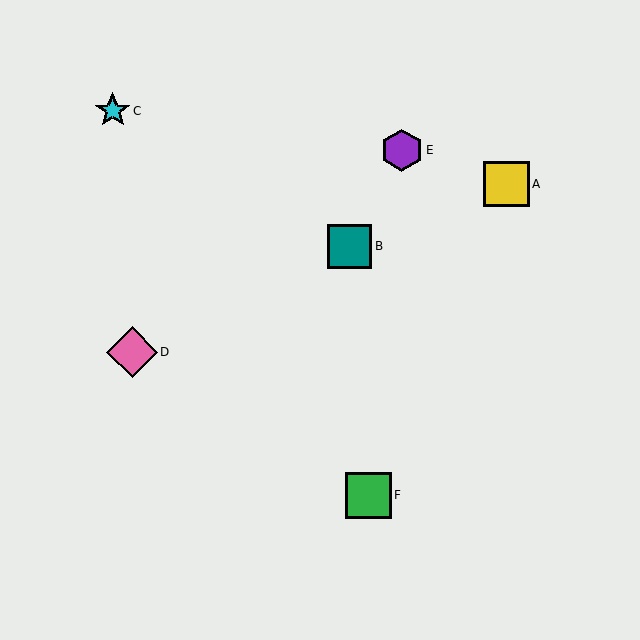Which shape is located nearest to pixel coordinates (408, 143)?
The purple hexagon (labeled E) at (402, 150) is nearest to that location.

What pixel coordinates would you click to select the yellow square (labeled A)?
Click at (506, 184) to select the yellow square A.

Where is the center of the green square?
The center of the green square is at (368, 495).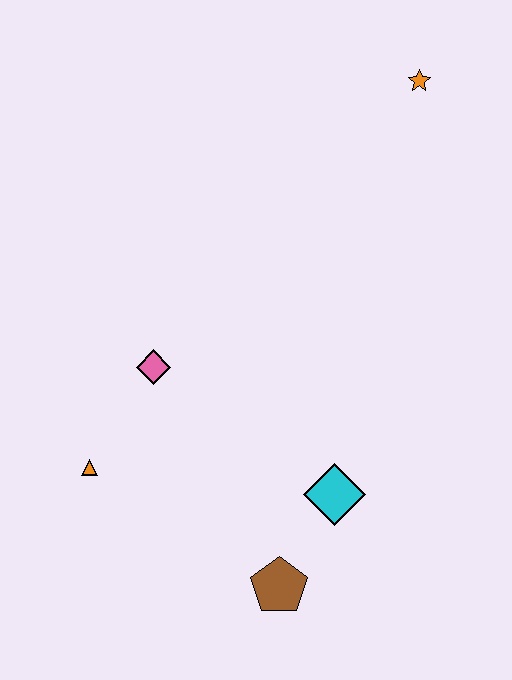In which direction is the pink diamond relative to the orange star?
The pink diamond is below the orange star.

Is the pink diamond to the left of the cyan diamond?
Yes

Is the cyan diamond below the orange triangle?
Yes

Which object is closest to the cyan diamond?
The brown pentagon is closest to the cyan diamond.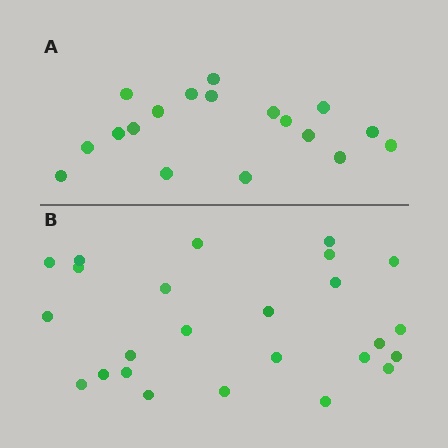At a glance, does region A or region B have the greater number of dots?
Region B (the bottom region) has more dots.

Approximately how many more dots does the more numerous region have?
Region B has roughly 8 or so more dots than region A.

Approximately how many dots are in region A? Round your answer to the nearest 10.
About 20 dots. (The exact count is 18, which rounds to 20.)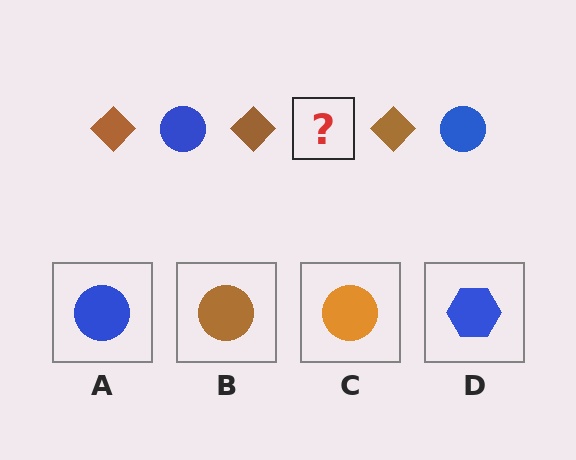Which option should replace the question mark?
Option A.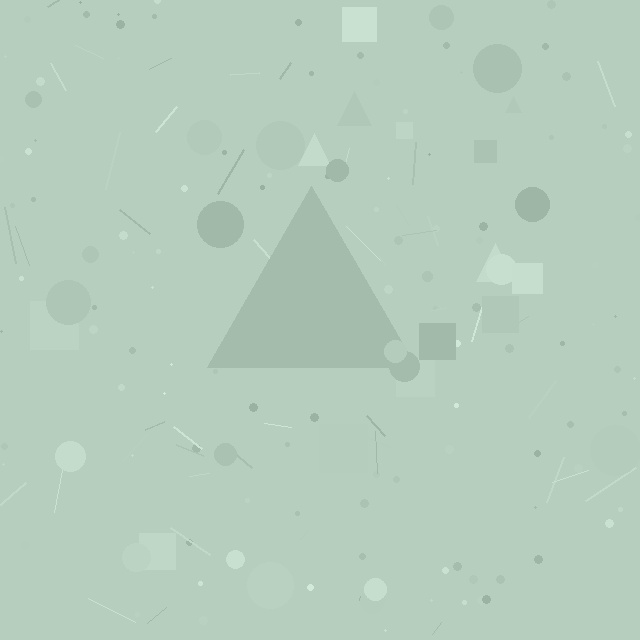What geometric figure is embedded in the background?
A triangle is embedded in the background.